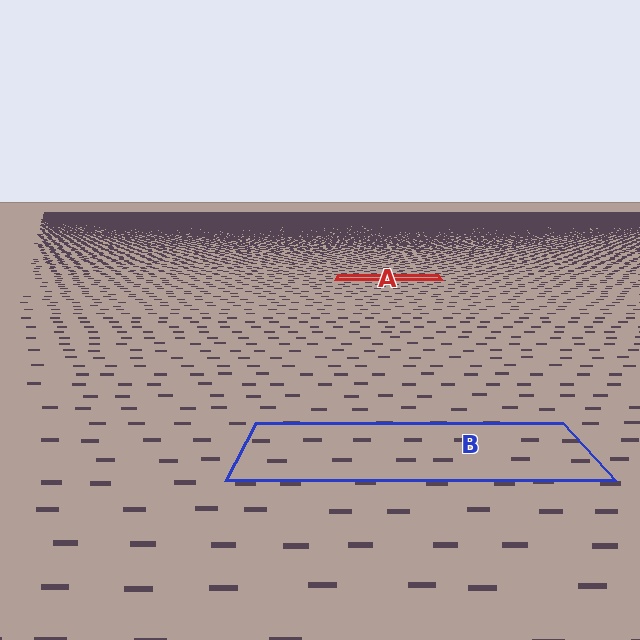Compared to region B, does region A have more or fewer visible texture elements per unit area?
Region A has more texture elements per unit area — they are packed more densely because it is farther away.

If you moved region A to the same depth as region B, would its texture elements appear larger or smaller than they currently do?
They would appear larger. At a closer depth, the same texture elements are projected at a bigger on-screen size.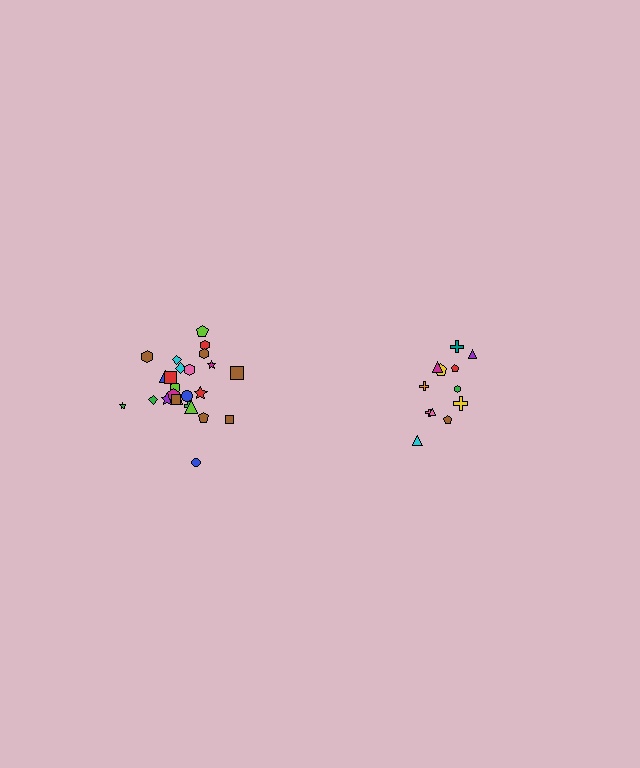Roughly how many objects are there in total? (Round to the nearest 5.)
Roughly 35 objects in total.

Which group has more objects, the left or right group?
The left group.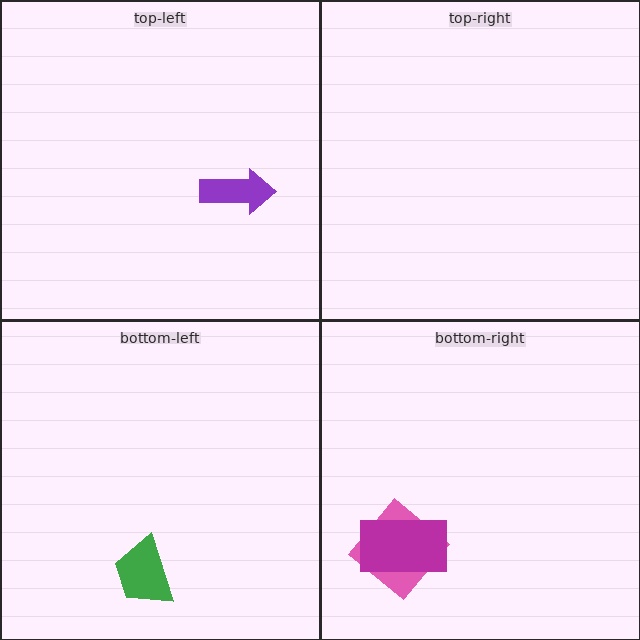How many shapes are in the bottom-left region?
1.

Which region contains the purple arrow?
The top-left region.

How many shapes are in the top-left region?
1.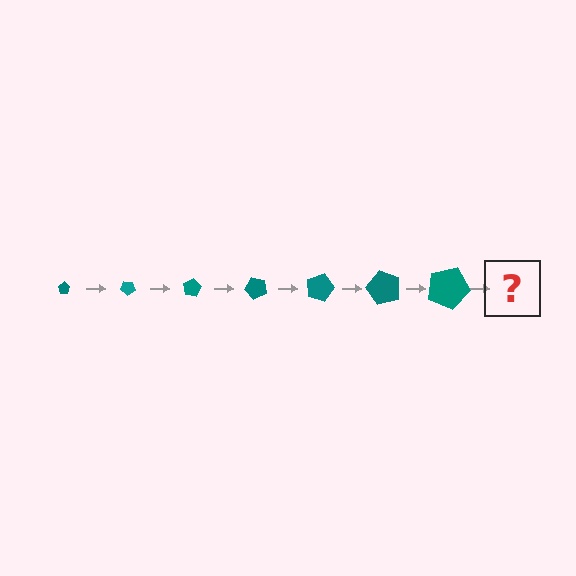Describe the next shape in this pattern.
It should be a pentagon, larger than the previous one and rotated 280 degrees from the start.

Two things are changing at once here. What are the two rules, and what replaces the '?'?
The two rules are that the pentagon grows larger each step and it rotates 40 degrees each step. The '?' should be a pentagon, larger than the previous one and rotated 280 degrees from the start.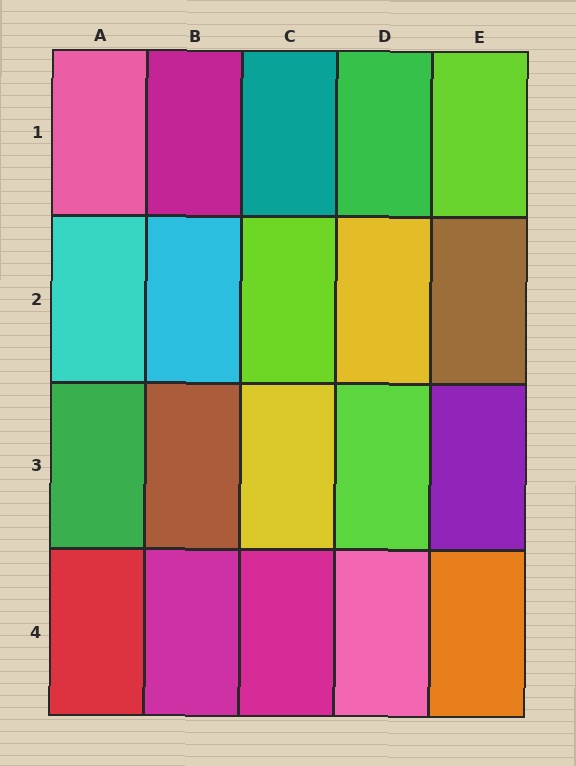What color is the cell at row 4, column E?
Orange.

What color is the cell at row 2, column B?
Cyan.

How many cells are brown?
2 cells are brown.